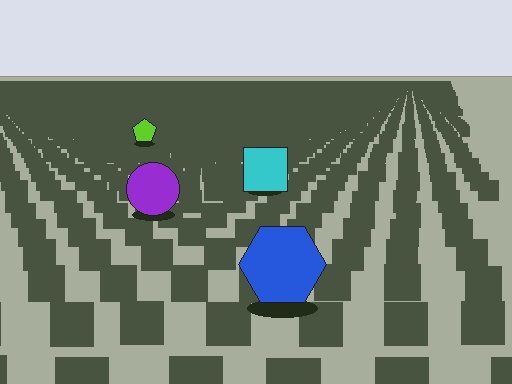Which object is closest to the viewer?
The blue hexagon is closest. The texture marks near it are larger and more spread out.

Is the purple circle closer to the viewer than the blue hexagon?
No. The blue hexagon is closer — you can tell from the texture gradient: the ground texture is coarser near it.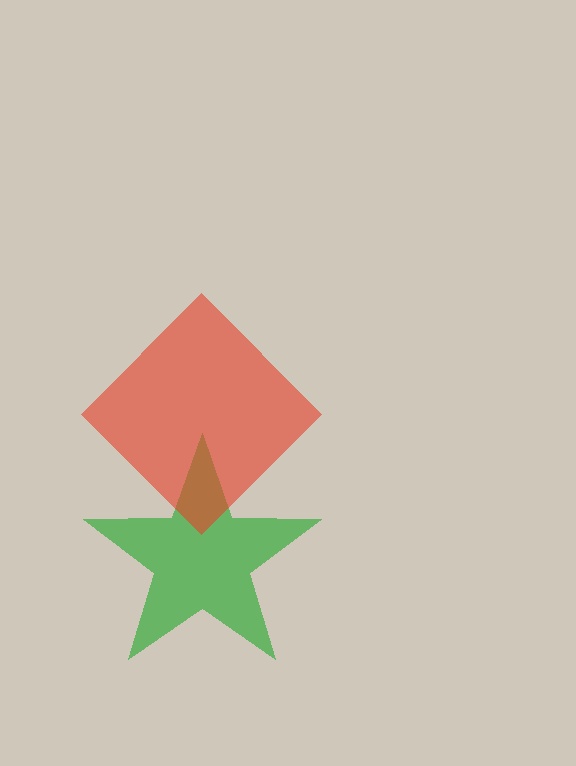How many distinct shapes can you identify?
There are 2 distinct shapes: a green star, a red diamond.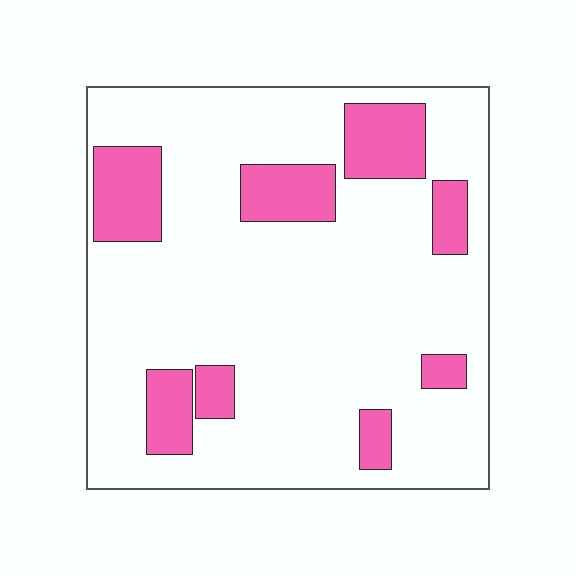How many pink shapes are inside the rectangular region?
8.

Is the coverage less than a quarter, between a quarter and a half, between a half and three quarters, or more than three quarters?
Less than a quarter.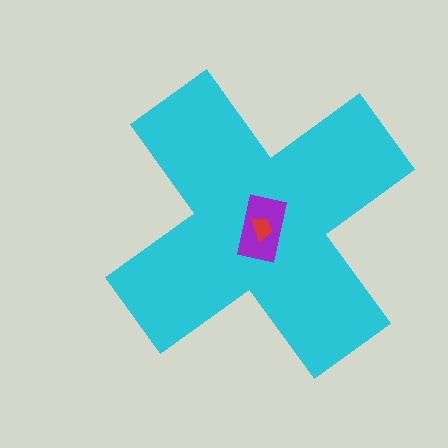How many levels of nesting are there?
3.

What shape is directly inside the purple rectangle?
The red trapezoid.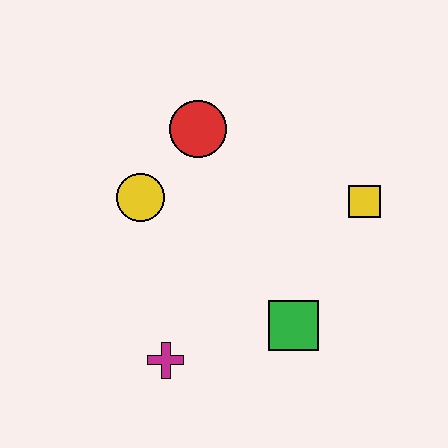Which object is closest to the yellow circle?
The red circle is closest to the yellow circle.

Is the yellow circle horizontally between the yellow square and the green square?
No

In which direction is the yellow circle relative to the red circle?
The yellow circle is below the red circle.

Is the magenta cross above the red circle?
No